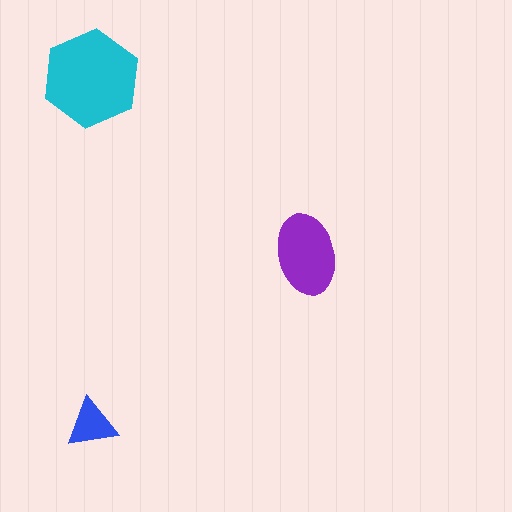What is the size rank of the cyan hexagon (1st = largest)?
1st.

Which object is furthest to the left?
The cyan hexagon is leftmost.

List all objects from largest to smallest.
The cyan hexagon, the purple ellipse, the blue triangle.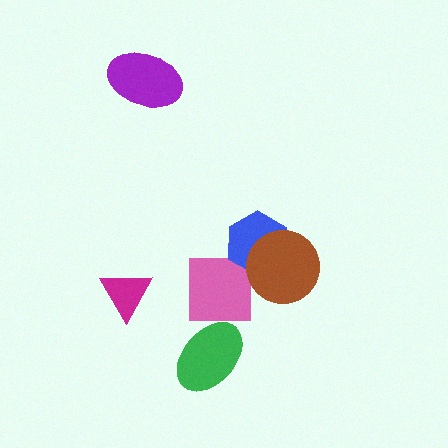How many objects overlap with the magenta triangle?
0 objects overlap with the magenta triangle.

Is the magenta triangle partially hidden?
No, no other shape covers it.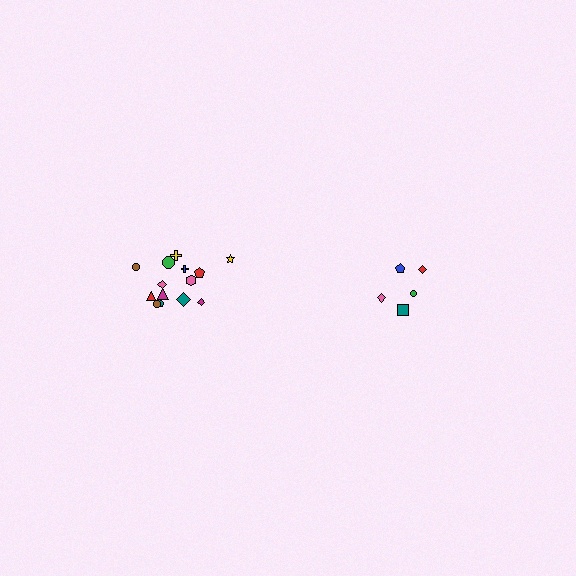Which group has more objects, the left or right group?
The left group.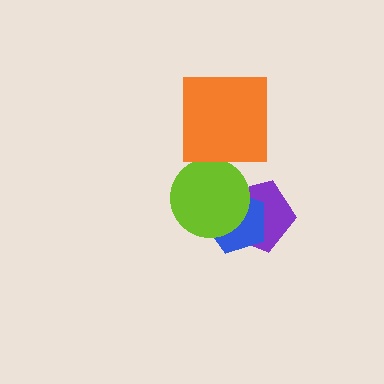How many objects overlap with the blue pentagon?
2 objects overlap with the blue pentagon.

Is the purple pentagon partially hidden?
Yes, it is partially covered by another shape.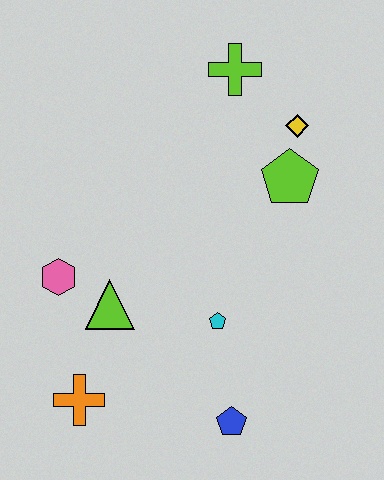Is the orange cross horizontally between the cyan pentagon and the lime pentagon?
No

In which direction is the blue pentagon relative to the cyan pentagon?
The blue pentagon is below the cyan pentagon.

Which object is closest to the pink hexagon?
The lime triangle is closest to the pink hexagon.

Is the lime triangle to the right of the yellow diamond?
No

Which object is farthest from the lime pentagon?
The orange cross is farthest from the lime pentagon.